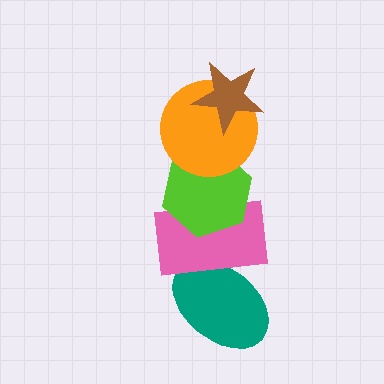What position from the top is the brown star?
The brown star is 1st from the top.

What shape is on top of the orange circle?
The brown star is on top of the orange circle.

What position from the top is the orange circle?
The orange circle is 2nd from the top.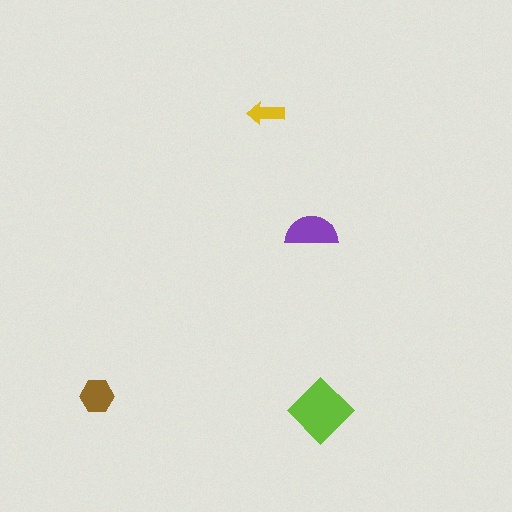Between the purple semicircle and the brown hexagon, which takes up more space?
The purple semicircle.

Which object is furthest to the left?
The brown hexagon is leftmost.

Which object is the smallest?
The yellow arrow.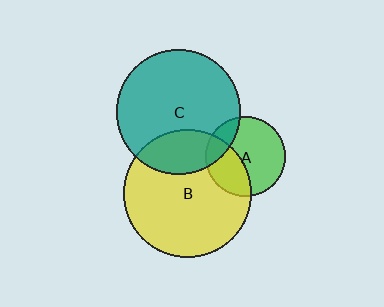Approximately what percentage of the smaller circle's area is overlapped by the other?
Approximately 35%.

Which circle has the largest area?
Circle B (yellow).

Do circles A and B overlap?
Yes.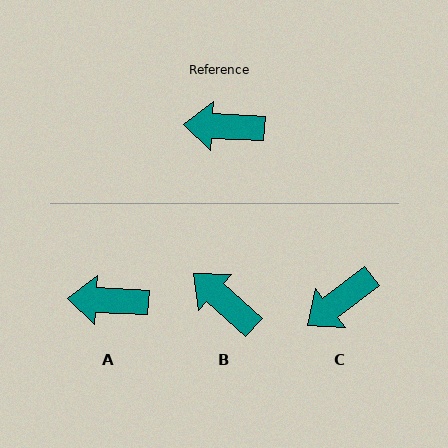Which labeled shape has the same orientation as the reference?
A.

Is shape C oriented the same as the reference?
No, it is off by about 40 degrees.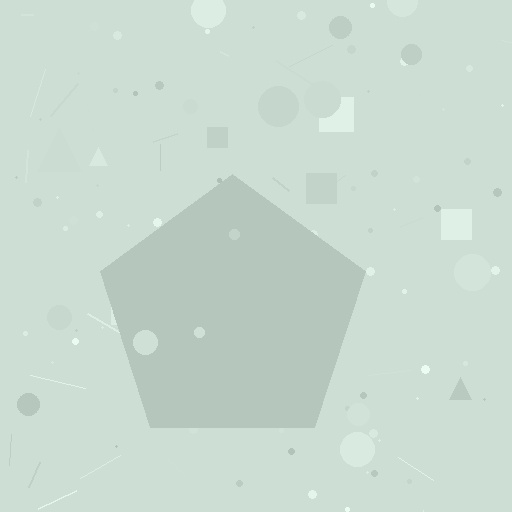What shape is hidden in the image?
A pentagon is hidden in the image.